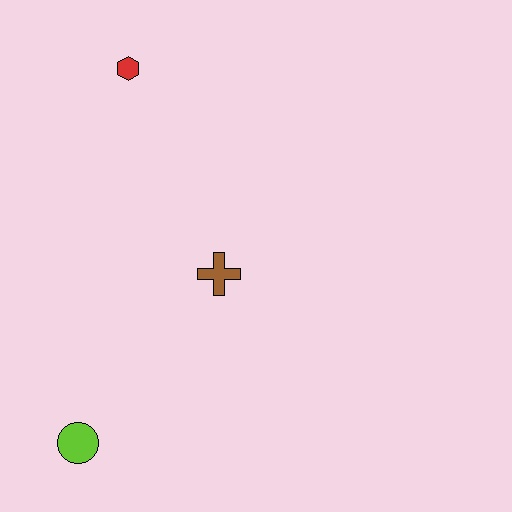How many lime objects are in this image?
There is 1 lime object.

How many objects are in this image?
There are 3 objects.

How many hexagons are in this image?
There is 1 hexagon.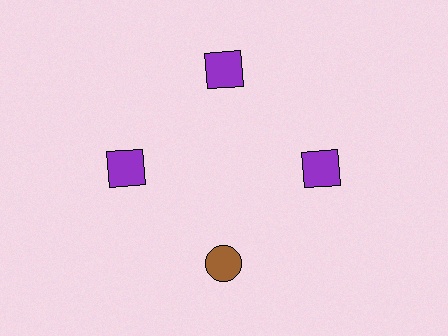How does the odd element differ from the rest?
It differs in both color (brown instead of purple) and shape (circle instead of square).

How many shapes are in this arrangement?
There are 4 shapes arranged in a ring pattern.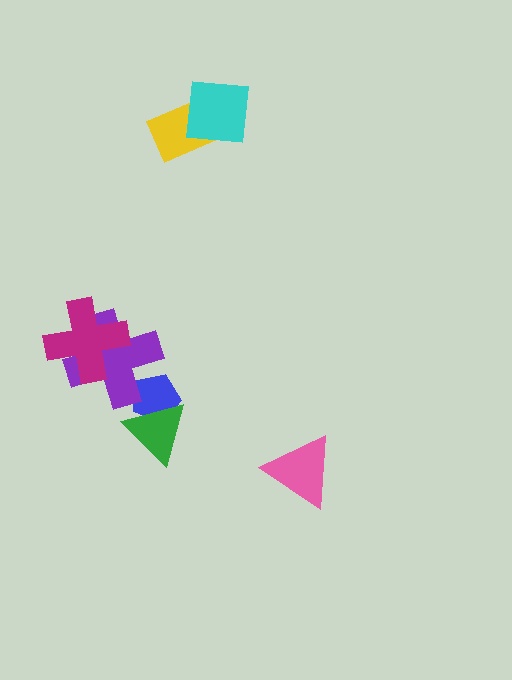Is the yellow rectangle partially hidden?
Yes, it is partially covered by another shape.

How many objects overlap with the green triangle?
1 object overlaps with the green triangle.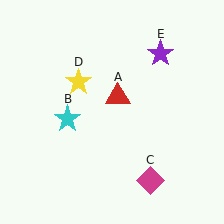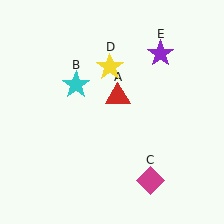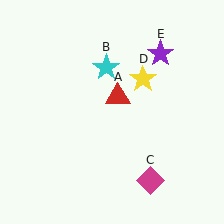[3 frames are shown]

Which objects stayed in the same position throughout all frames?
Red triangle (object A) and magenta diamond (object C) and purple star (object E) remained stationary.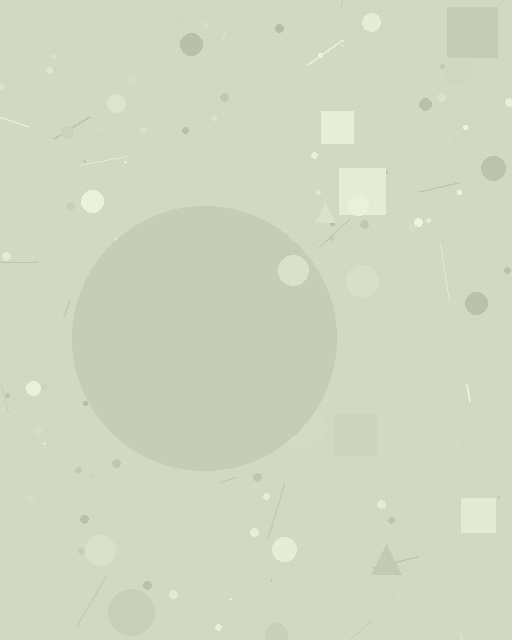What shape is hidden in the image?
A circle is hidden in the image.